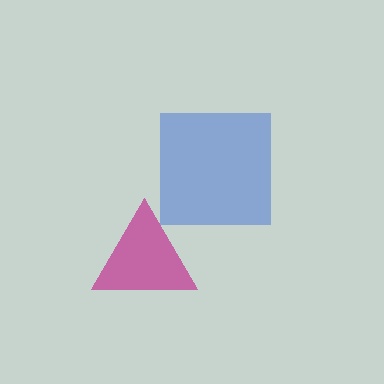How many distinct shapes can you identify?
There are 2 distinct shapes: a blue square, a magenta triangle.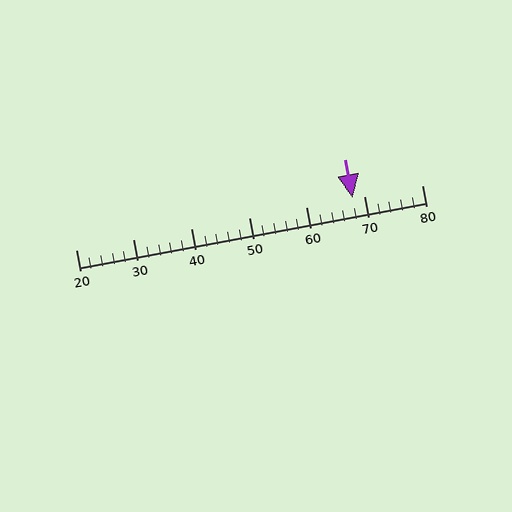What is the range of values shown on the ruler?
The ruler shows values from 20 to 80.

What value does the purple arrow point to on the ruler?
The purple arrow points to approximately 68.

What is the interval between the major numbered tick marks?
The major tick marks are spaced 10 units apart.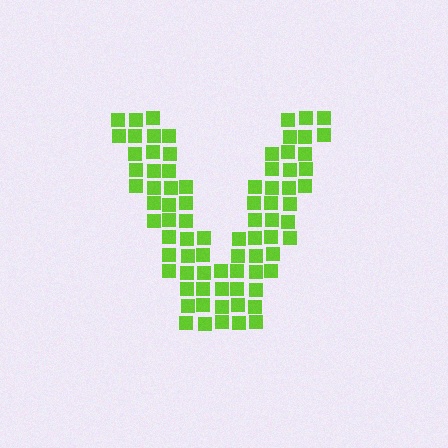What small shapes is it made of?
It is made of small squares.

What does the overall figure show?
The overall figure shows the letter V.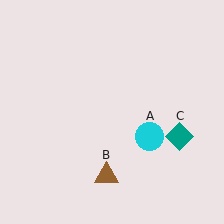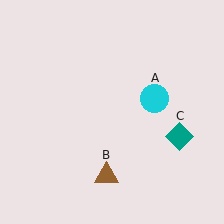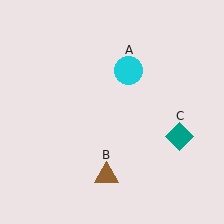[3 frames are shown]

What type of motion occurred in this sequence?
The cyan circle (object A) rotated counterclockwise around the center of the scene.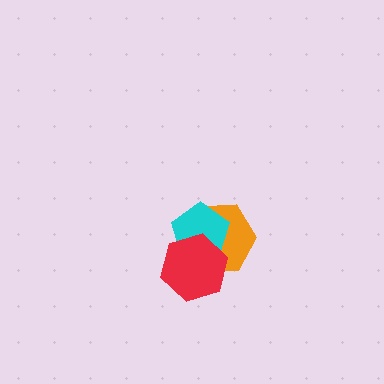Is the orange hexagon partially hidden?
Yes, it is partially covered by another shape.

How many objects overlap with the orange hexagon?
2 objects overlap with the orange hexagon.